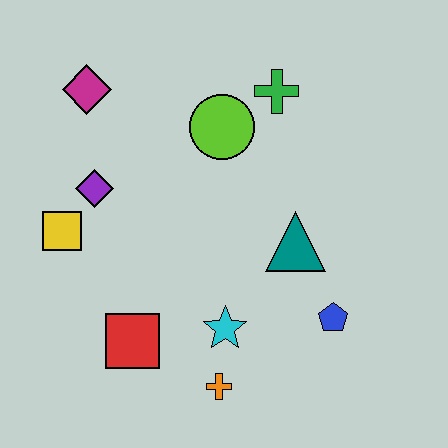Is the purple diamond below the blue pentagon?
No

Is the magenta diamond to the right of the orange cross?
No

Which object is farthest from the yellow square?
The blue pentagon is farthest from the yellow square.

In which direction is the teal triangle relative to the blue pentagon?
The teal triangle is above the blue pentagon.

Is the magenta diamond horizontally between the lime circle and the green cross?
No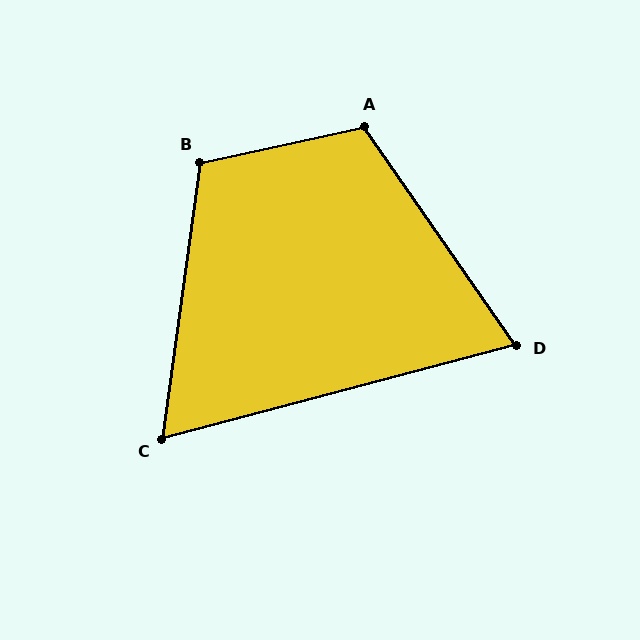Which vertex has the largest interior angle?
A, at approximately 113 degrees.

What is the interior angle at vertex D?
Approximately 70 degrees (acute).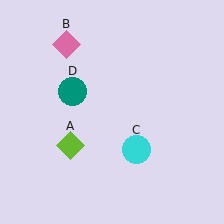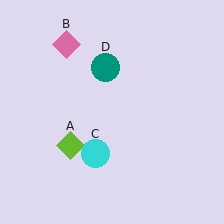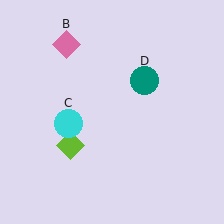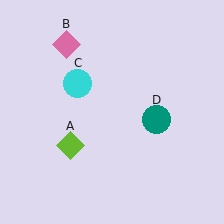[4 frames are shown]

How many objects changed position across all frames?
2 objects changed position: cyan circle (object C), teal circle (object D).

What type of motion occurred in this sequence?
The cyan circle (object C), teal circle (object D) rotated clockwise around the center of the scene.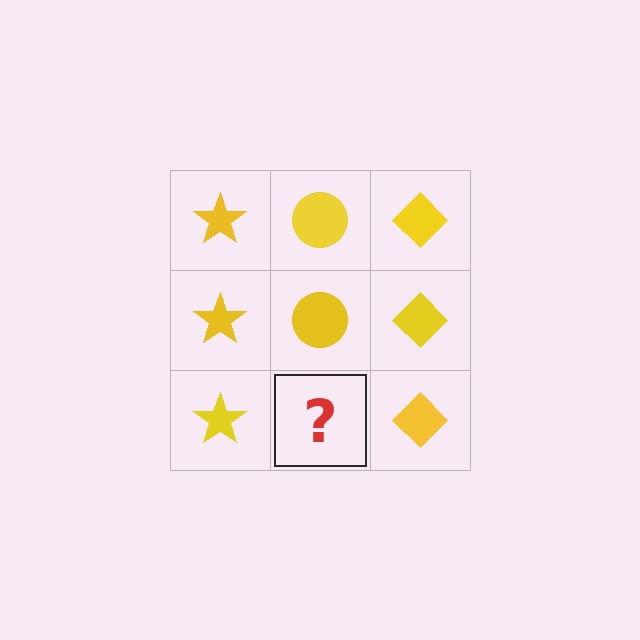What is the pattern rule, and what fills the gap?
The rule is that each column has a consistent shape. The gap should be filled with a yellow circle.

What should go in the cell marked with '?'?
The missing cell should contain a yellow circle.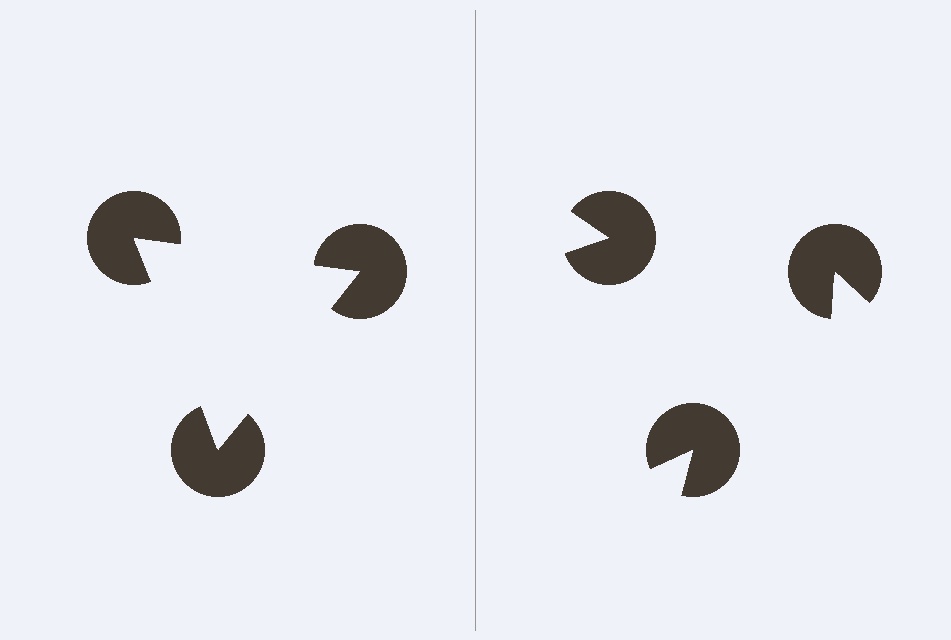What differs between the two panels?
The pac-man discs are positioned identically on both sides; only the wedge orientations differ. On the left they align to a triangle; on the right they are misaligned.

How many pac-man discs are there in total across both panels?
6 — 3 on each side.